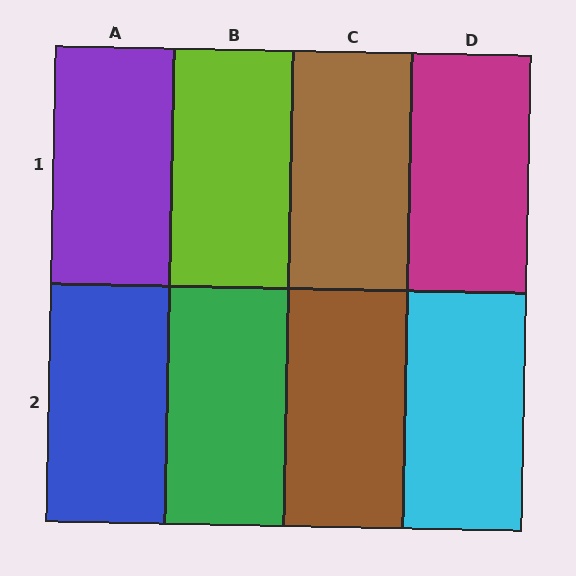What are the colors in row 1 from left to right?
Purple, lime, brown, magenta.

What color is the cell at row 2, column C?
Brown.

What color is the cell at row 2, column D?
Cyan.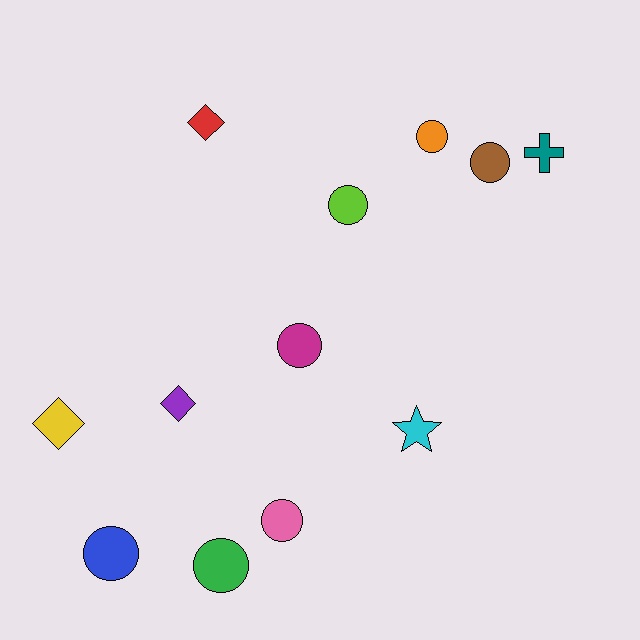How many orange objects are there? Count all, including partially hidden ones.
There is 1 orange object.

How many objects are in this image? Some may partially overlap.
There are 12 objects.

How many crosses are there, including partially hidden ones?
There is 1 cross.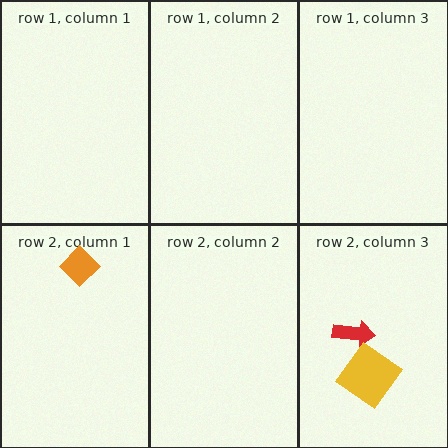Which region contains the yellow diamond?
The row 2, column 3 region.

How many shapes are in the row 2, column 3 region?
2.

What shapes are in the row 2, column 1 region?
The orange diamond.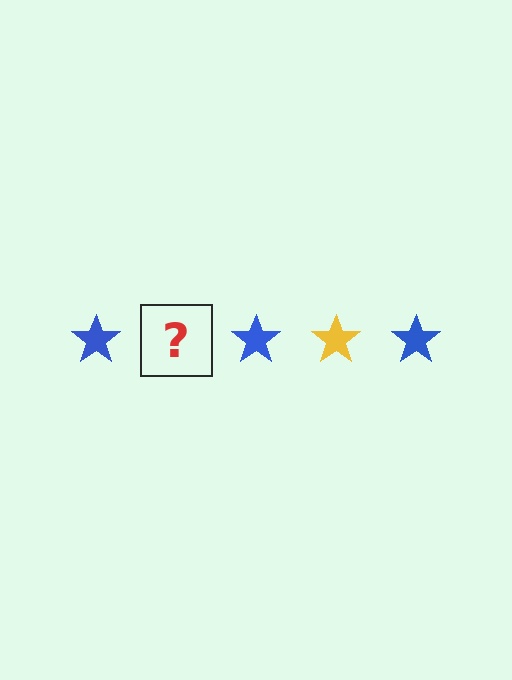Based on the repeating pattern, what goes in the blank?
The blank should be a yellow star.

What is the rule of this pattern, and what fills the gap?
The rule is that the pattern cycles through blue, yellow stars. The gap should be filled with a yellow star.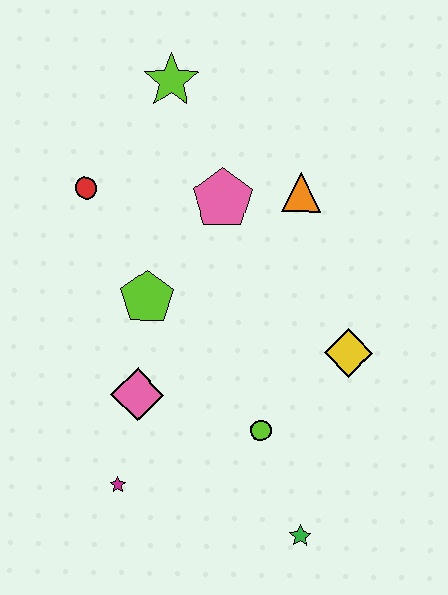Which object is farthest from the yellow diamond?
The lime star is farthest from the yellow diamond.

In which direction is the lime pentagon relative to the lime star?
The lime pentagon is below the lime star.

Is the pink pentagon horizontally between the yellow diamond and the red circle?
Yes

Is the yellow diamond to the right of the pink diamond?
Yes